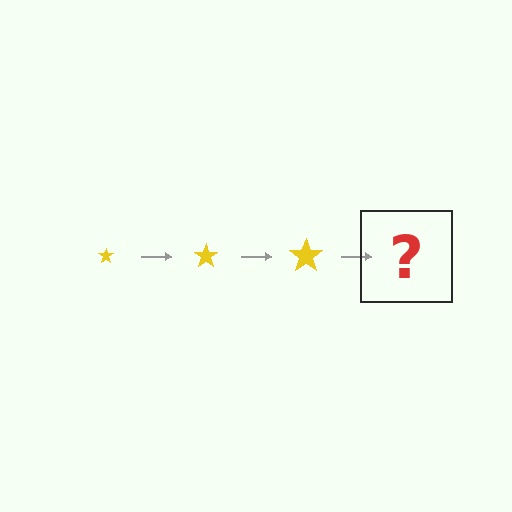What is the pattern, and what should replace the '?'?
The pattern is that the star gets progressively larger each step. The '?' should be a yellow star, larger than the previous one.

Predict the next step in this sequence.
The next step is a yellow star, larger than the previous one.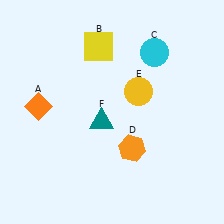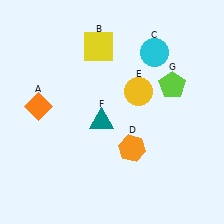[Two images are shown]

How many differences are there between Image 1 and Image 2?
There is 1 difference between the two images.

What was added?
A lime pentagon (G) was added in Image 2.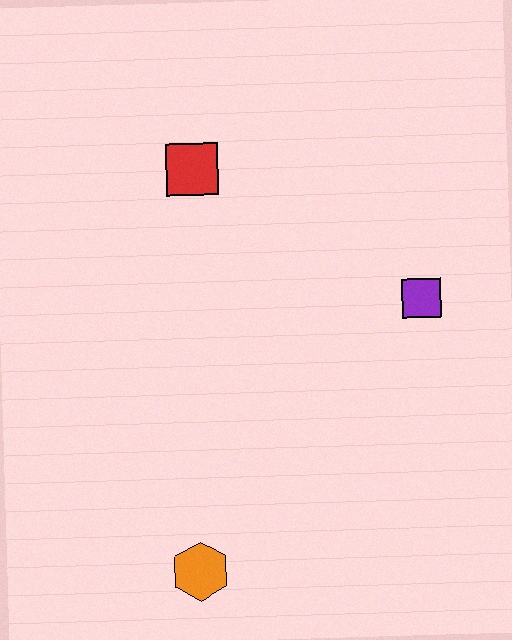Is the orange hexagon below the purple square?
Yes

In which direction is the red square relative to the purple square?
The red square is to the left of the purple square.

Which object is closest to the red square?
The purple square is closest to the red square.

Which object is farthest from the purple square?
The orange hexagon is farthest from the purple square.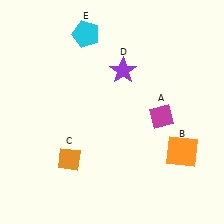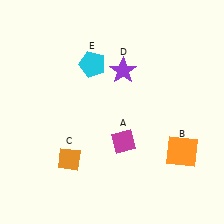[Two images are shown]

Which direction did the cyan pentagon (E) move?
The cyan pentagon (E) moved down.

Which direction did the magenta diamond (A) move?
The magenta diamond (A) moved left.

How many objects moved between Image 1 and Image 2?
2 objects moved between the two images.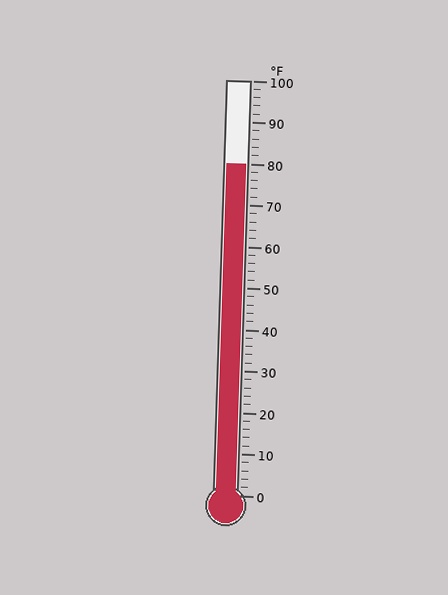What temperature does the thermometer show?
The thermometer shows approximately 80°F.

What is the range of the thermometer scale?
The thermometer scale ranges from 0°F to 100°F.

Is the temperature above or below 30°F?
The temperature is above 30°F.